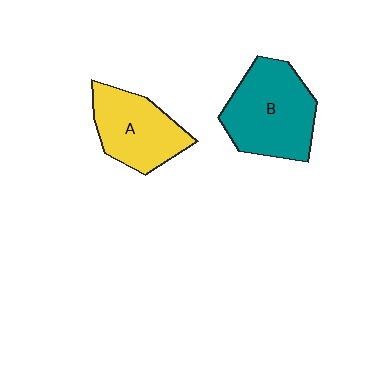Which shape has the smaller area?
Shape A (yellow).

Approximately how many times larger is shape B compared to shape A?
Approximately 1.3 times.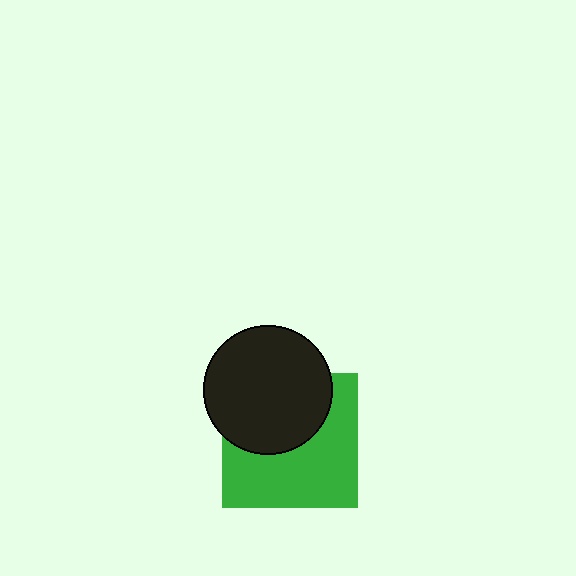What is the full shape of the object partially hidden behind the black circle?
The partially hidden object is a green square.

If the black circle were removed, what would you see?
You would see the complete green square.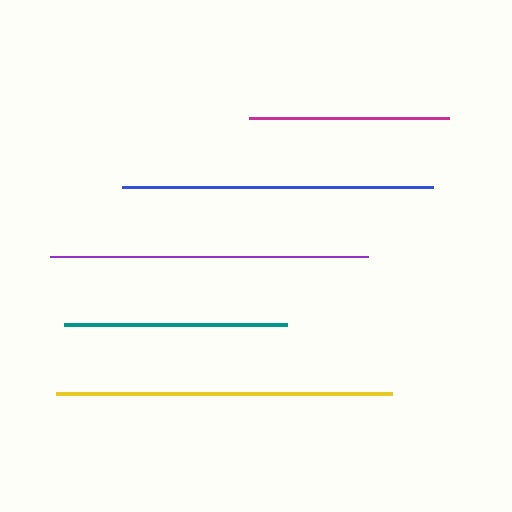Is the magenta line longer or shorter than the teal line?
The teal line is longer than the magenta line.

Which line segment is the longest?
The yellow line is the longest at approximately 335 pixels.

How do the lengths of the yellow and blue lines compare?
The yellow and blue lines are approximately the same length.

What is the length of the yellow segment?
The yellow segment is approximately 335 pixels long.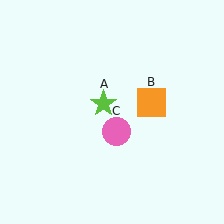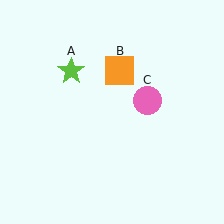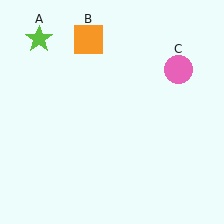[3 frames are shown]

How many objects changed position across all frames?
3 objects changed position: lime star (object A), orange square (object B), pink circle (object C).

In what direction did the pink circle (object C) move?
The pink circle (object C) moved up and to the right.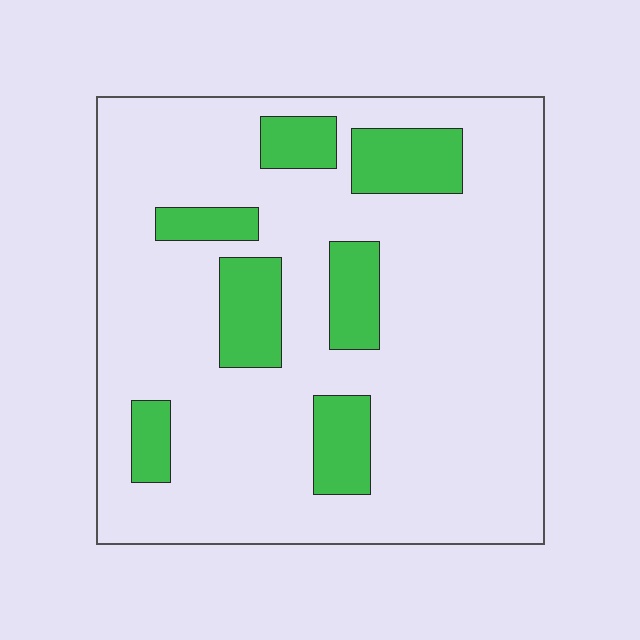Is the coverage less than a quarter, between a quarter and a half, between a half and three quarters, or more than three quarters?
Less than a quarter.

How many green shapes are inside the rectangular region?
7.